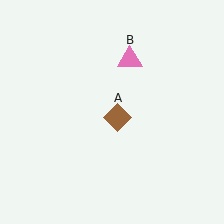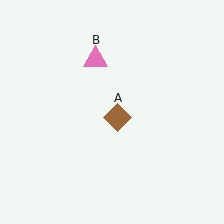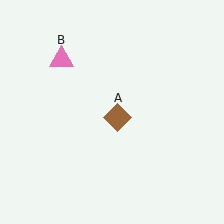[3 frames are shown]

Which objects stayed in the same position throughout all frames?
Brown diamond (object A) remained stationary.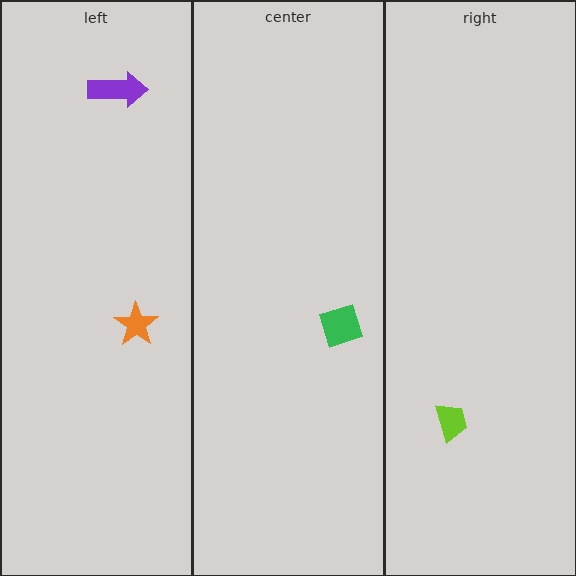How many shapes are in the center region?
1.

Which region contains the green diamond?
The center region.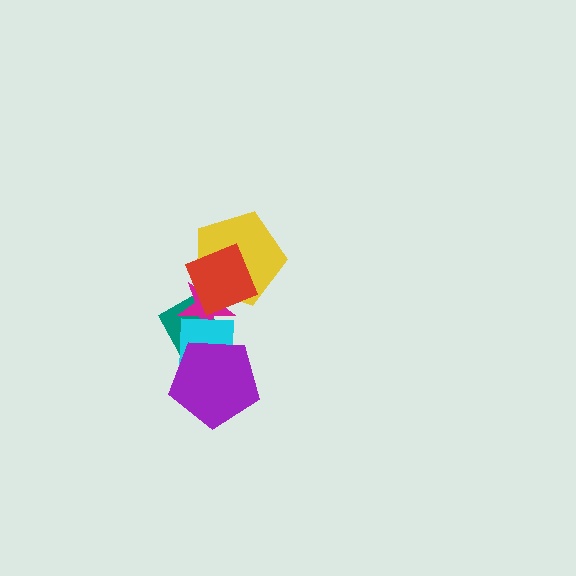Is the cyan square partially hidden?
Yes, it is partially covered by another shape.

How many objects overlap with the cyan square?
3 objects overlap with the cyan square.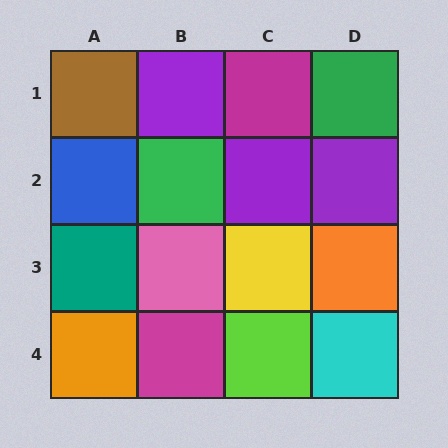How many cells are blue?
1 cell is blue.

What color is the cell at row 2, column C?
Purple.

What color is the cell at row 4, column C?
Lime.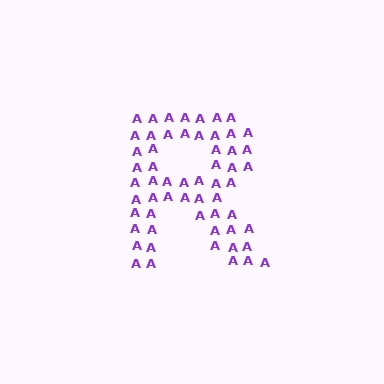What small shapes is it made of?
It is made of small letter A's.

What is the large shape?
The large shape is the letter R.